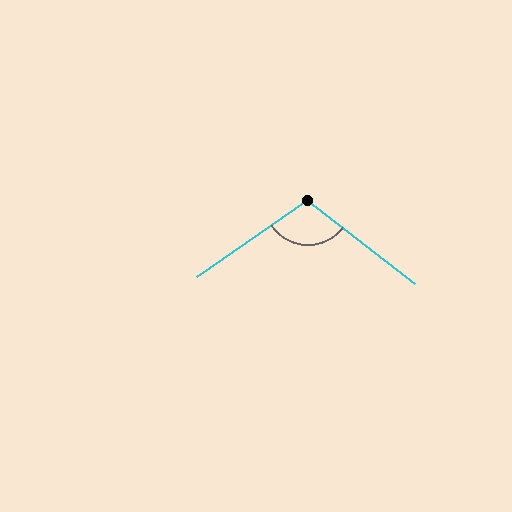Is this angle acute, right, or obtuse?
It is obtuse.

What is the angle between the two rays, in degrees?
Approximately 108 degrees.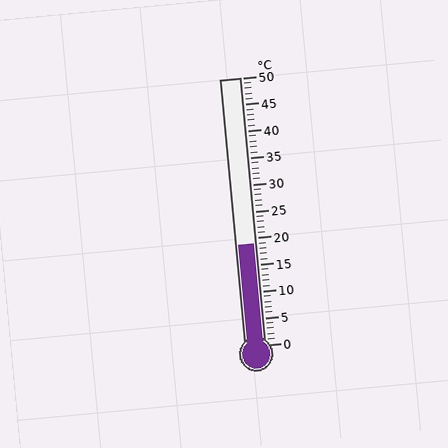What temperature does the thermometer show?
The thermometer shows approximately 19°C.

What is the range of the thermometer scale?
The thermometer scale ranges from 0°C to 50°C.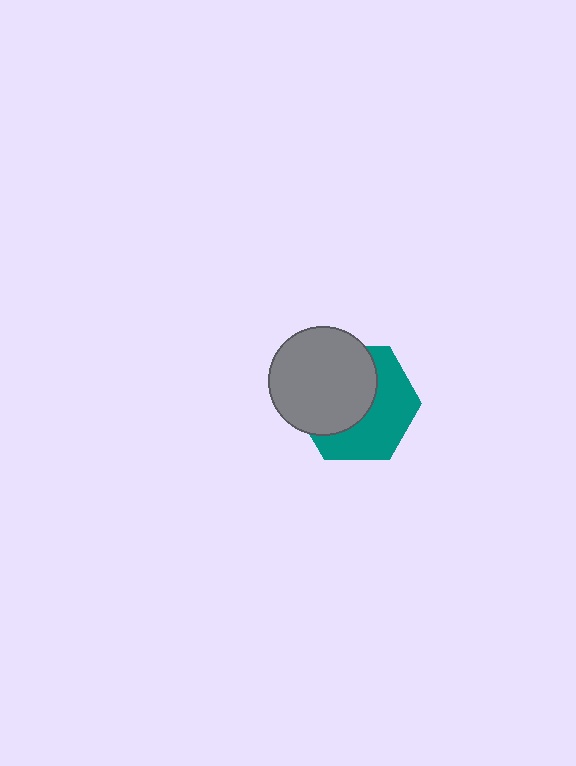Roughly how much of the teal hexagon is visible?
About half of it is visible (roughly 48%).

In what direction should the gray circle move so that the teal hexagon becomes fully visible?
The gray circle should move toward the upper-left. That is the shortest direction to clear the overlap and leave the teal hexagon fully visible.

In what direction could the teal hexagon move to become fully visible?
The teal hexagon could move toward the lower-right. That would shift it out from behind the gray circle entirely.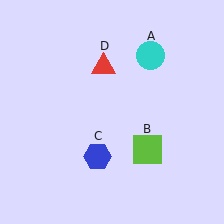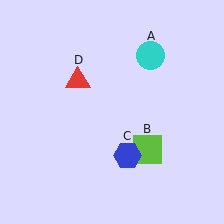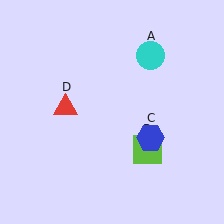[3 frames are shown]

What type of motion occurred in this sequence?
The blue hexagon (object C), red triangle (object D) rotated counterclockwise around the center of the scene.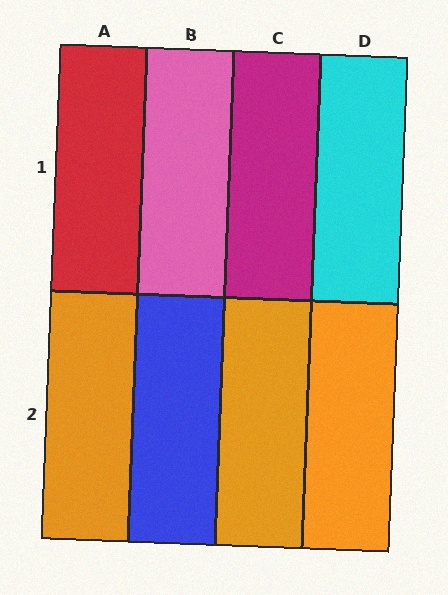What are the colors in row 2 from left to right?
Orange, blue, orange, orange.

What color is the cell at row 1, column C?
Magenta.